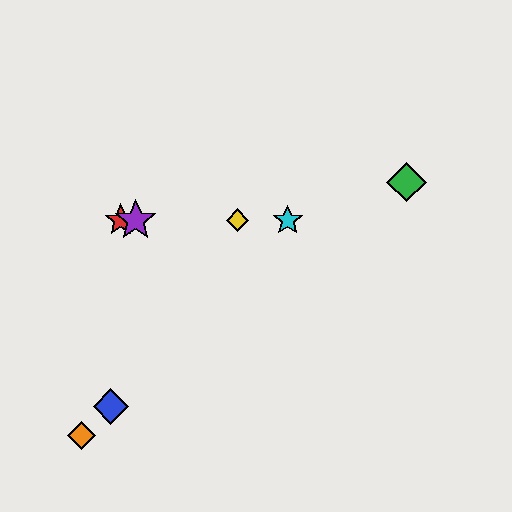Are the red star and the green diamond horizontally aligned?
No, the red star is at y≈220 and the green diamond is at y≈182.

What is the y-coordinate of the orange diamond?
The orange diamond is at y≈436.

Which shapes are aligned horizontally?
The red star, the yellow diamond, the purple star, the cyan star are aligned horizontally.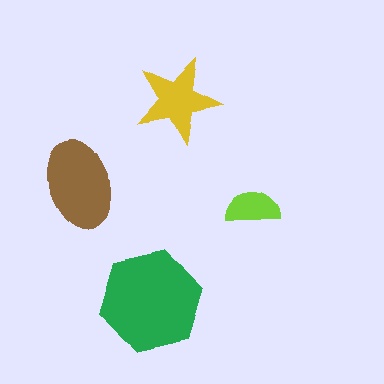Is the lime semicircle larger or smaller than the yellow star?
Smaller.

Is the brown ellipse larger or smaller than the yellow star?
Larger.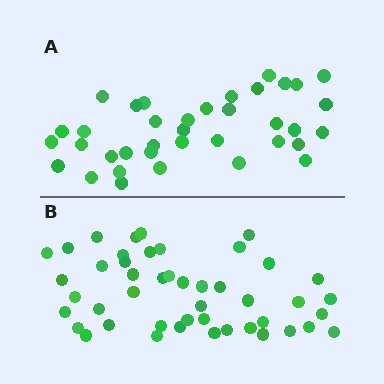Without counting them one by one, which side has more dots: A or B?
Region B (the bottom region) has more dots.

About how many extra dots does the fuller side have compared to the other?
Region B has roughly 8 or so more dots than region A.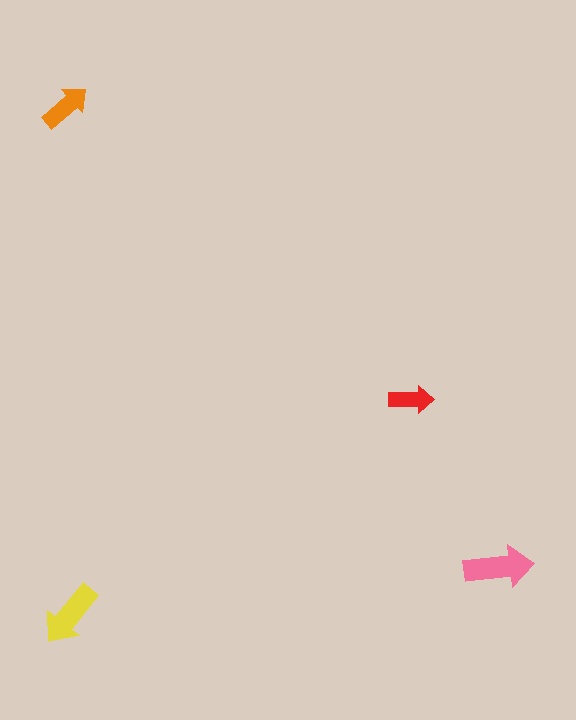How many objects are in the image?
There are 4 objects in the image.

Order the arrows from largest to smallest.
the pink one, the yellow one, the orange one, the red one.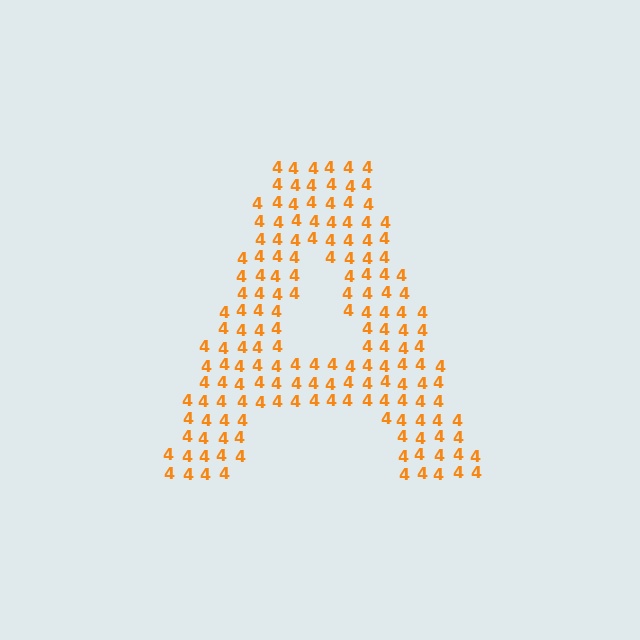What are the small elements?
The small elements are digit 4's.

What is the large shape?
The large shape is the letter A.